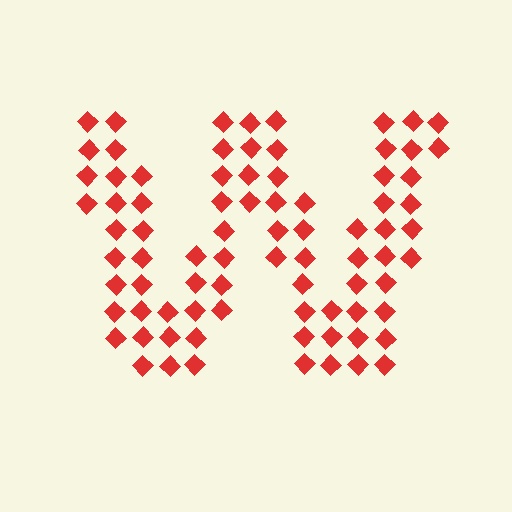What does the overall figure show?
The overall figure shows the letter W.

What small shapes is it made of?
It is made of small diamonds.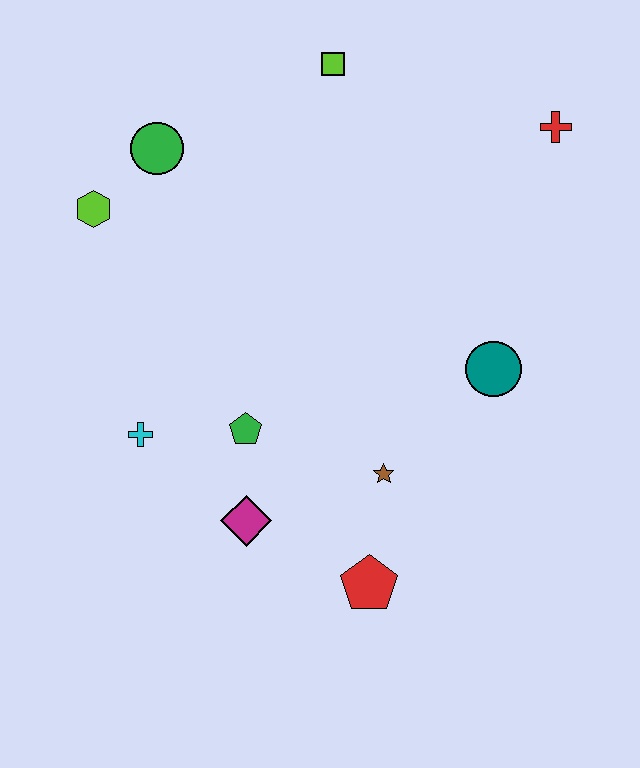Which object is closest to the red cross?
The lime square is closest to the red cross.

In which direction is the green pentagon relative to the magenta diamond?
The green pentagon is above the magenta diamond.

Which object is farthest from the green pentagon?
The red cross is farthest from the green pentagon.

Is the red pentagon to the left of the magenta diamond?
No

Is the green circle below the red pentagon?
No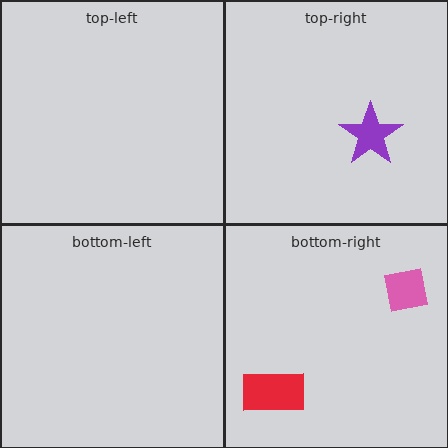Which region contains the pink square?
The bottom-right region.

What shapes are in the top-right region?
The purple star.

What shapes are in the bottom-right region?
The pink square, the red rectangle.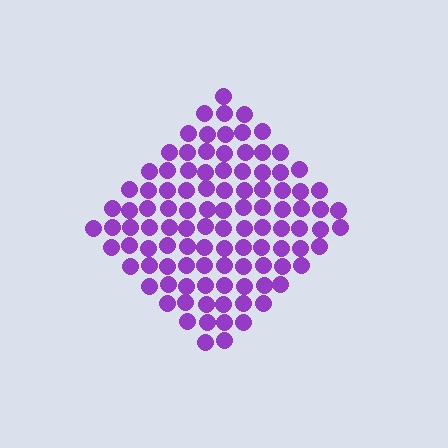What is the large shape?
The large shape is a diamond.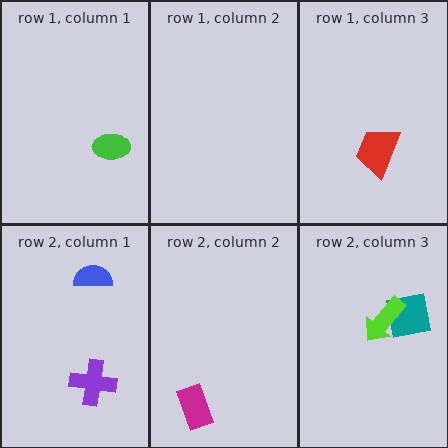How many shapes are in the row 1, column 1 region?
1.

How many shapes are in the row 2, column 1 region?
2.